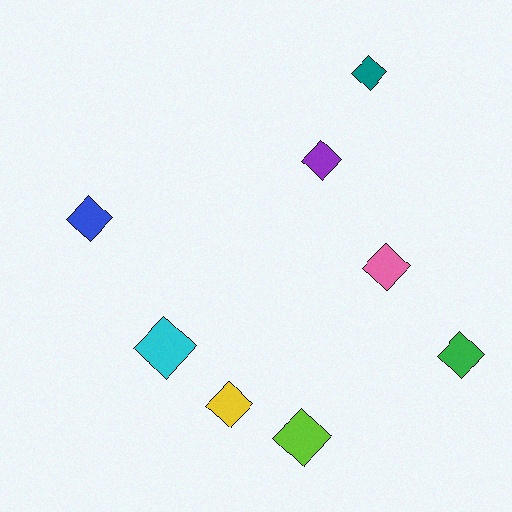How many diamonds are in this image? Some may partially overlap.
There are 8 diamonds.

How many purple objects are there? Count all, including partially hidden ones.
There is 1 purple object.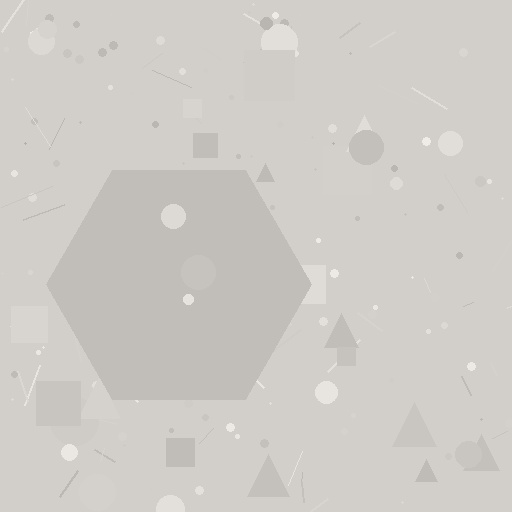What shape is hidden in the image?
A hexagon is hidden in the image.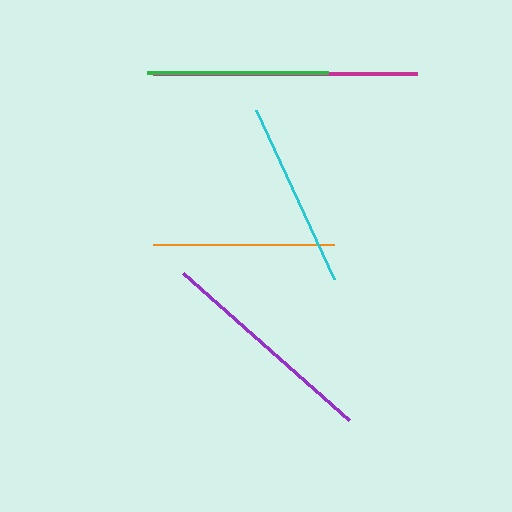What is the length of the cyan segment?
The cyan segment is approximately 186 pixels long.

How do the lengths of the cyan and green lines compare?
The cyan and green lines are approximately the same length.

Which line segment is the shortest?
The orange line is the shortest at approximately 182 pixels.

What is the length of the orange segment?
The orange segment is approximately 182 pixels long.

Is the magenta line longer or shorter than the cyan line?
The magenta line is longer than the cyan line.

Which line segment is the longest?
The magenta line is the longest at approximately 264 pixels.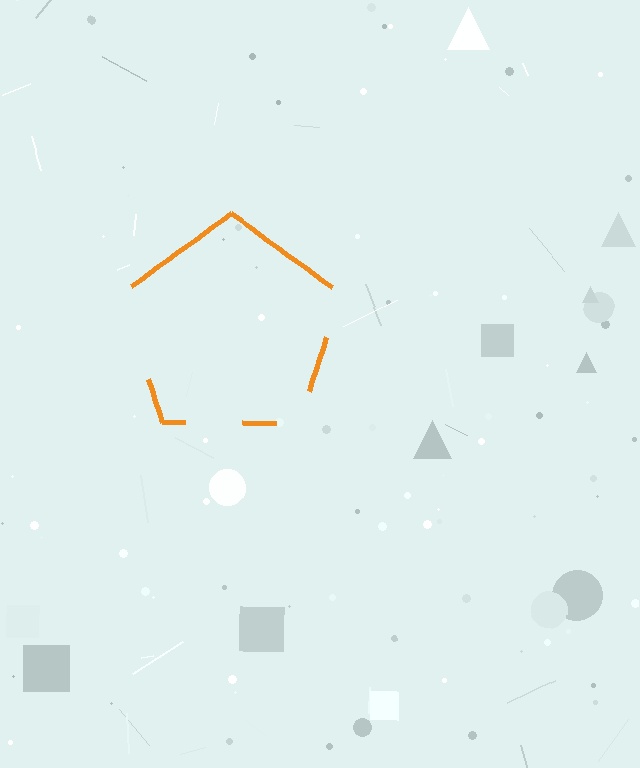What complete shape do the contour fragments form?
The contour fragments form a pentagon.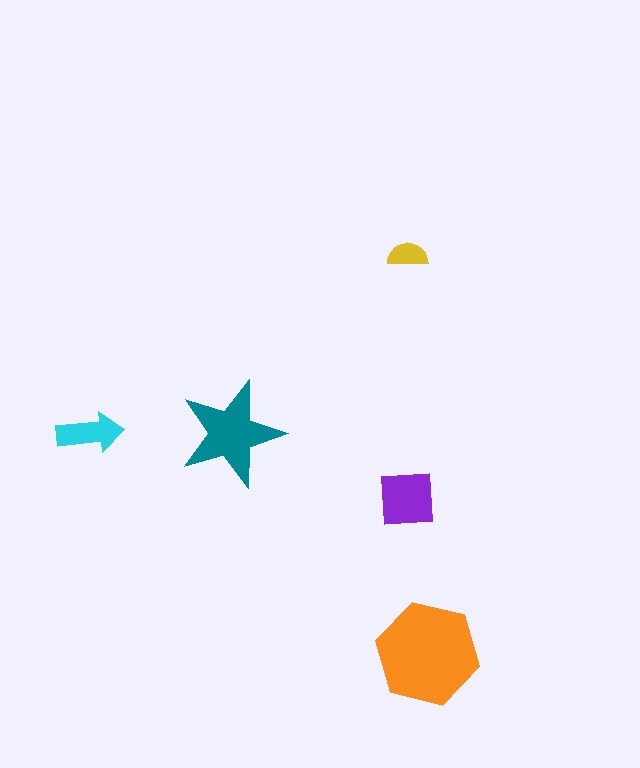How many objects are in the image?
There are 5 objects in the image.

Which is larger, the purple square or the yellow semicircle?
The purple square.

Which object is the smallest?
The yellow semicircle.